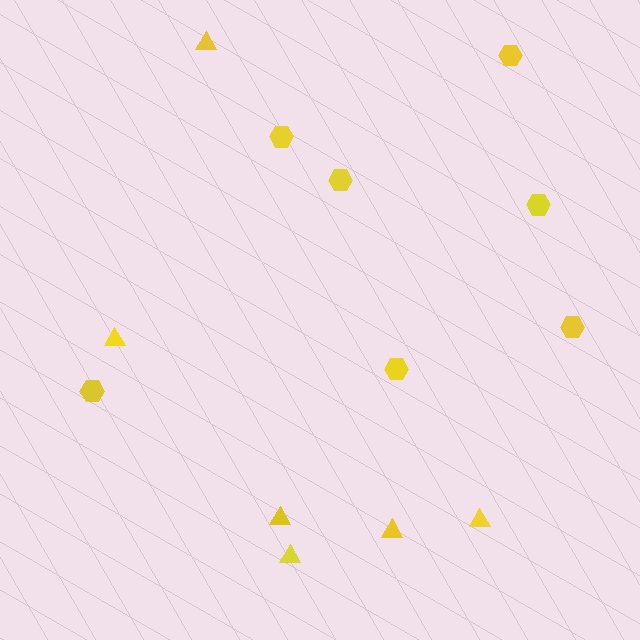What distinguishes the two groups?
There are 2 groups: one group of triangles (6) and one group of hexagons (7).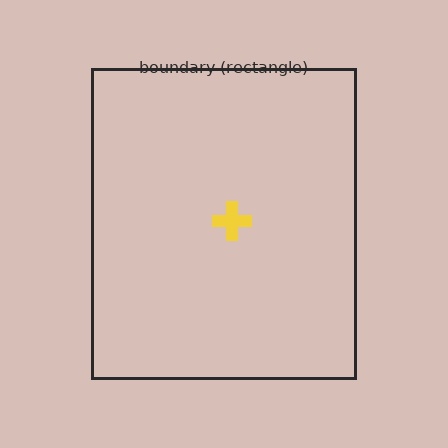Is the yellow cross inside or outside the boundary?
Inside.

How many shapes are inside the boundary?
1 inside, 0 outside.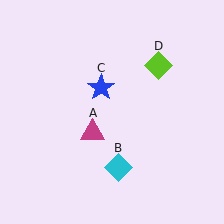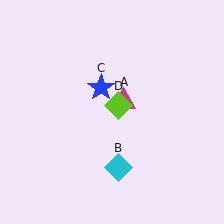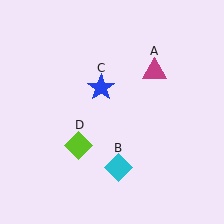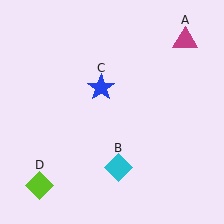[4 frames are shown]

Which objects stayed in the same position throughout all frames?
Cyan diamond (object B) and blue star (object C) remained stationary.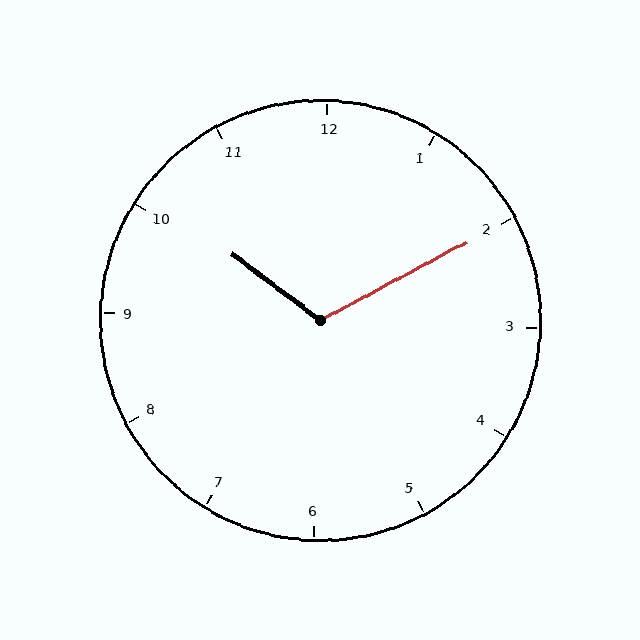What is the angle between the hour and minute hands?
Approximately 115 degrees.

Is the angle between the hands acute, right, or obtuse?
It is obtuse.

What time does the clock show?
10:10.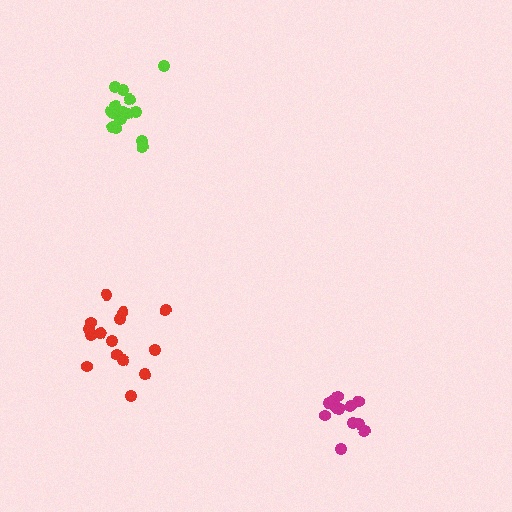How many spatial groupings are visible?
There are 3 spatial groupings.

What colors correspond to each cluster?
The clusters are colored: magenta, red, lime.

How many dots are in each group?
Group 1: 12 dots, Group 2: 15 dots, Group 3: 16 dots (43 total).